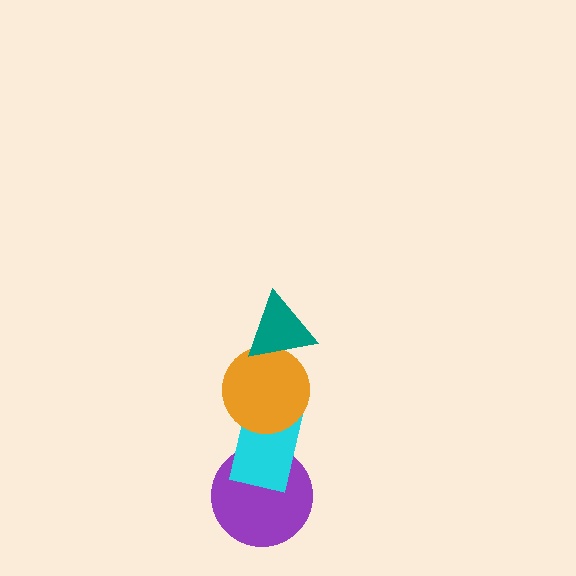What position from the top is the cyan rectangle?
The cyan rectangle is 3rd from the top.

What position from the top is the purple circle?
The purple circle is 4th from the top.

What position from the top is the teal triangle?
The teal triangle is 1st from the top.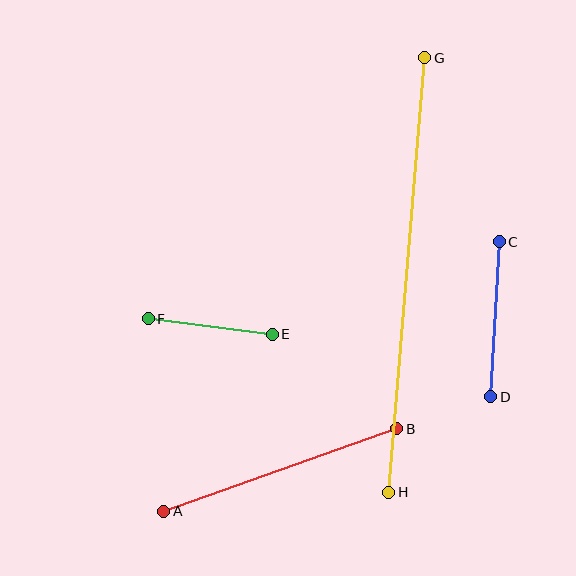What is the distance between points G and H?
The distance is approximately 436 pixels.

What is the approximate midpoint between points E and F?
The midpoint is at approximately (210, 327) pixels.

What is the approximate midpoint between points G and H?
The midpoint is at approximately (407, 275) pixels.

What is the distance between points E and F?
The distance is approximately 125 pixels.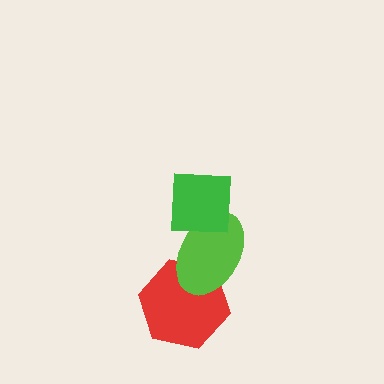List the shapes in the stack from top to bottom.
From top to bottom: the green square, the lime ellipse, the red hexagon.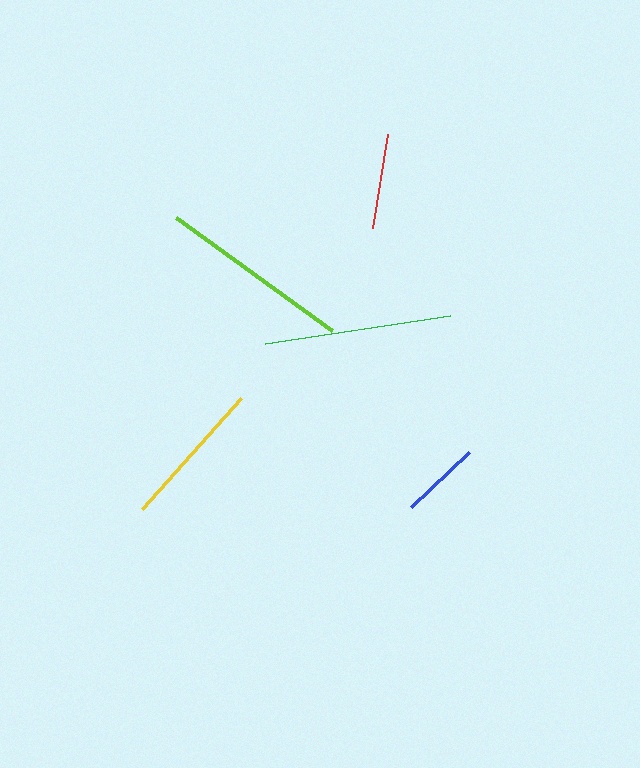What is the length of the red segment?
The red segment is approximately 96 pixels long.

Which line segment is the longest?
The lime line is the longest at approximately 193 pixels.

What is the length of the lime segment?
The lime segment is approximately 193 pixels long.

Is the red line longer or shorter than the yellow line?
The yellow line is longer than the red line.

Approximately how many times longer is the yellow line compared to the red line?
The yellow line is approximately 1.6 times the length of the red line.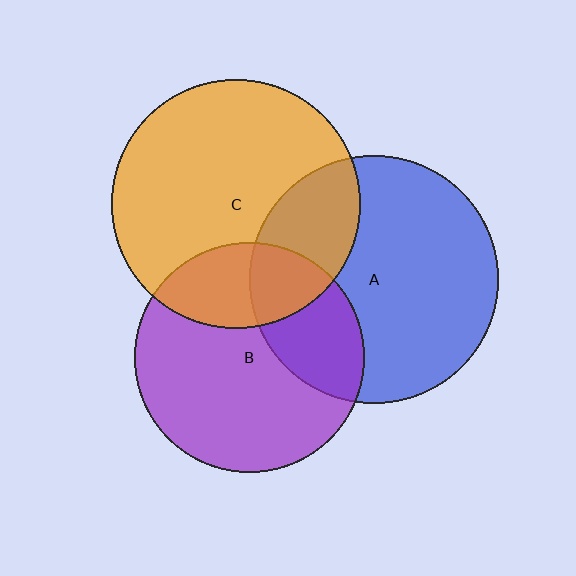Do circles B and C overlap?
Yes.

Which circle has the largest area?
Circle C (orange).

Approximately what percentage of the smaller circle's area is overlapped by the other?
Approximately 25%.